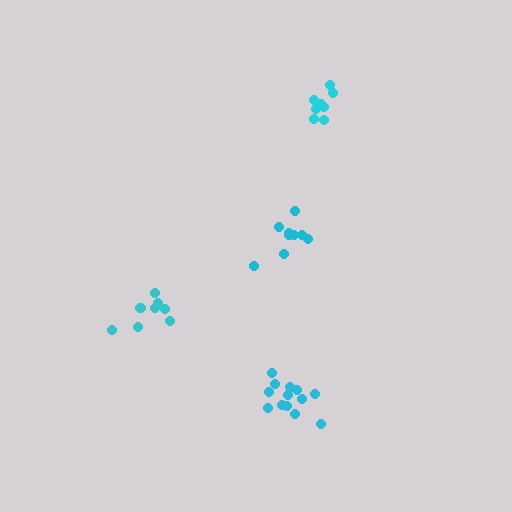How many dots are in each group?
Group 1: 9 dots, Group 2: 14 dots, Group 3: 8 dots, Group 4: 9 dots (40 total).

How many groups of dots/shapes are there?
There are 4 groups.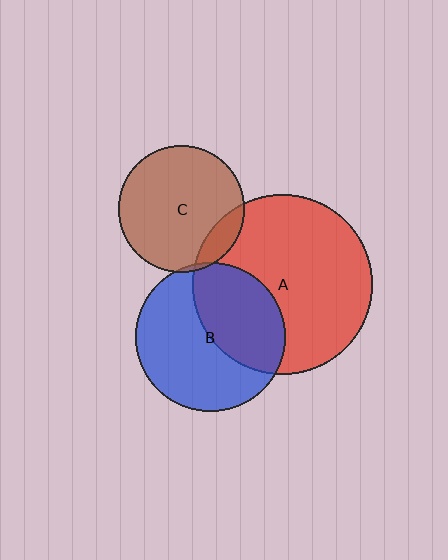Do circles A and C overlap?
Yes.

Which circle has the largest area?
Circle A (red).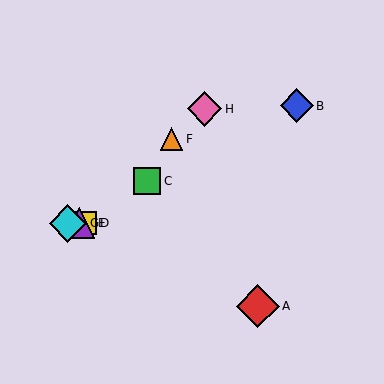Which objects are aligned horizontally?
Objects D, E, G are aligned horizontally.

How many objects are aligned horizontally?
3 objects (D, E, G) are aligned horizontally.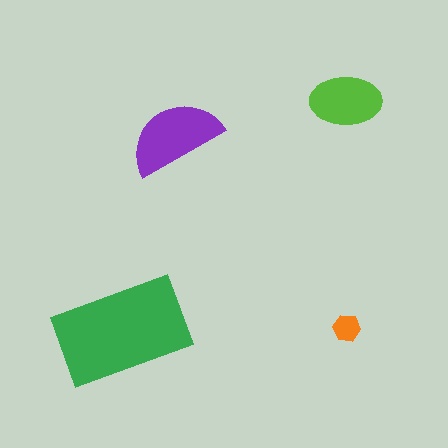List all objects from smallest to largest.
The orange hexagon, the lime ellipse, the purple semicircle, the green rectangle.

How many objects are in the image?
There are 4 objects in the image.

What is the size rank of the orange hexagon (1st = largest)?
4th.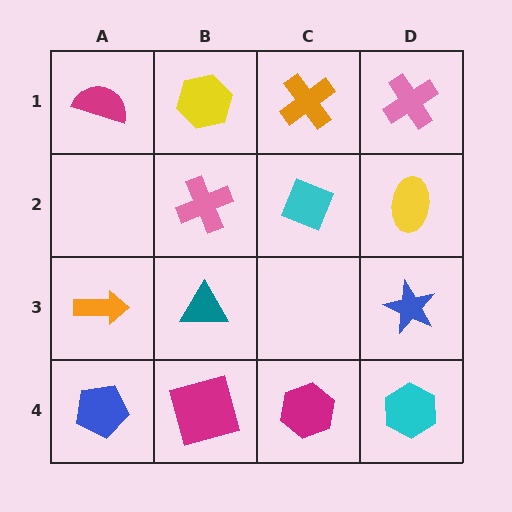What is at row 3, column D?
A blue star.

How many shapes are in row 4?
4 shapes.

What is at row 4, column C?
A magenta hexagon.